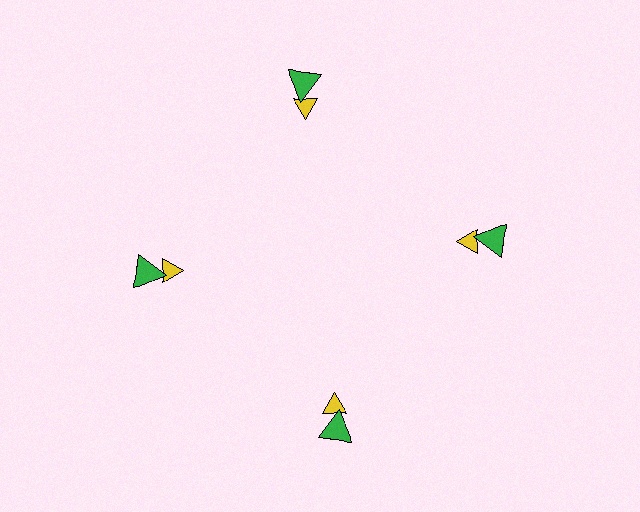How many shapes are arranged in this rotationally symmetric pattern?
There are 8 shapes, arranged in 4 groups of 2.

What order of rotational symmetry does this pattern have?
This pattern has 4-fold rotational symmetry.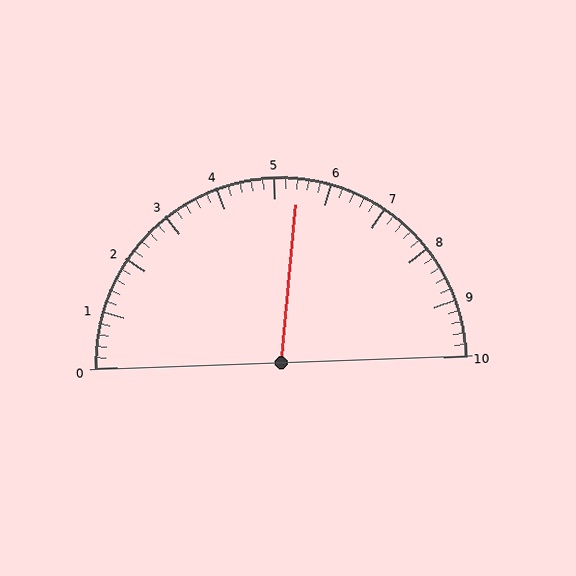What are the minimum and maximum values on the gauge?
The gauge ranges from 0 to 10.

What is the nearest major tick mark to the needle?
The nearest major tick mark is 5.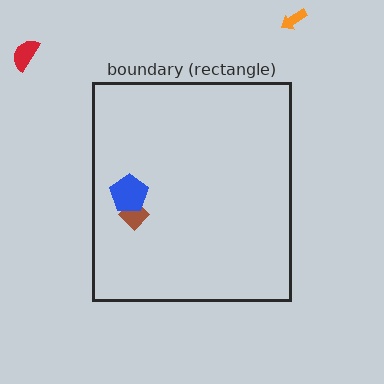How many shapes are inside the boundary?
2 inside, 2 outside.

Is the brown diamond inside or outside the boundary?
Inside.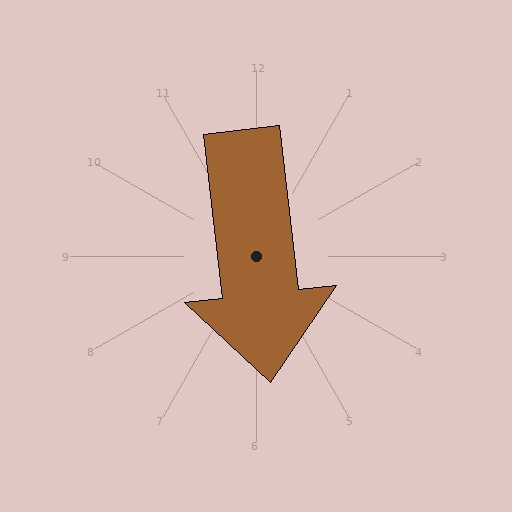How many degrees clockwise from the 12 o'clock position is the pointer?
Approximately 173 degrees.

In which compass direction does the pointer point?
South.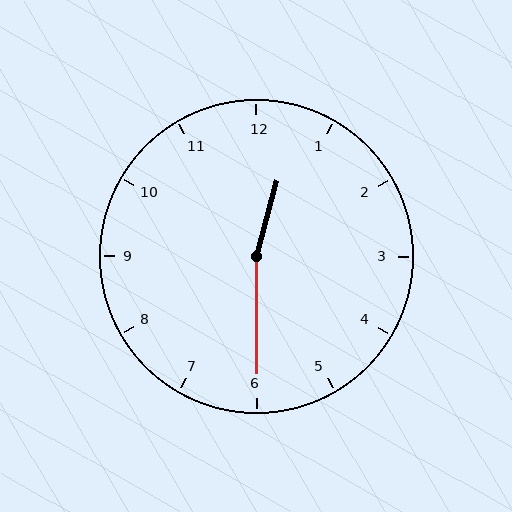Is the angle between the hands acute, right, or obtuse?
It is obtuse.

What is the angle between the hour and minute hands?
Approximately 165 degrees.